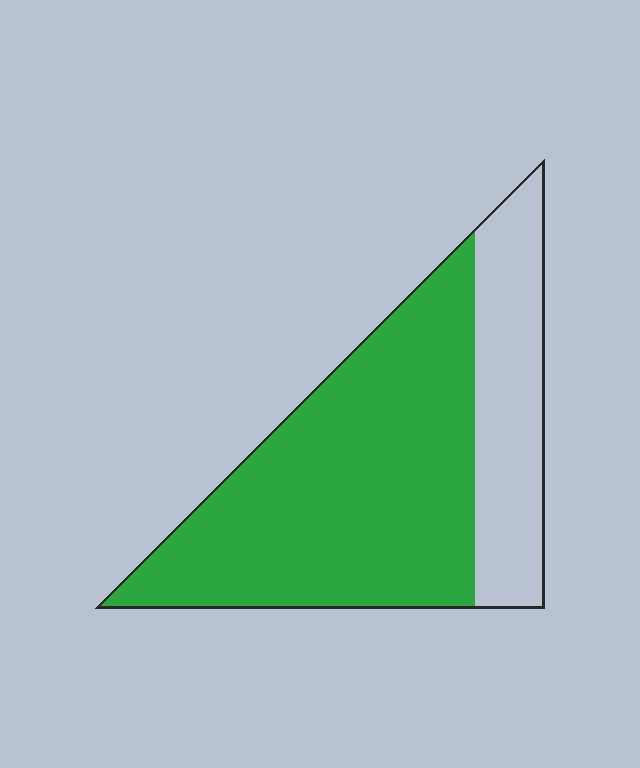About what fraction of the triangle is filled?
About three quarters (3/4).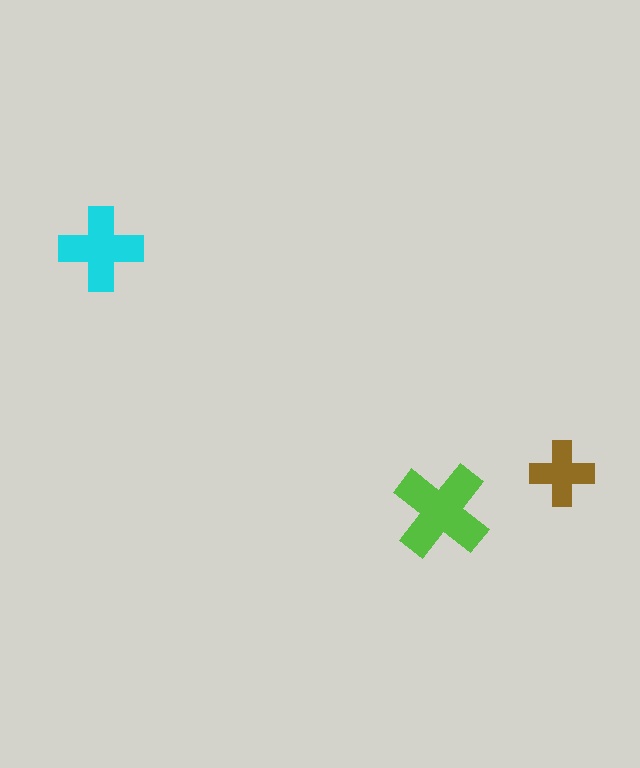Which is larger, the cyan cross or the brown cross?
The cyan one.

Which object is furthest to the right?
The brown cross is rightmost.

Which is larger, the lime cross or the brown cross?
The lime one.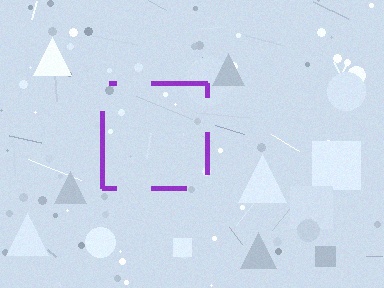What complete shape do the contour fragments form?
The contour fragments form a square.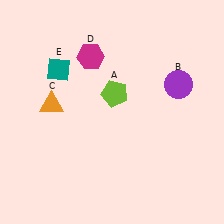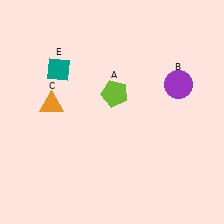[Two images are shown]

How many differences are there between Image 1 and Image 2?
There is 1 difference between the two images.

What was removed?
The magenta hexagon (D) was removed in Image 2.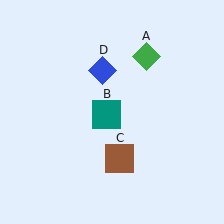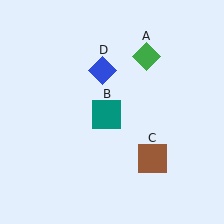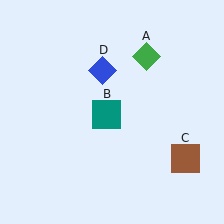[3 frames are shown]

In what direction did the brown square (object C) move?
The brown square (object C) moved right.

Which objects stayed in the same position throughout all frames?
Green diamond (object A) and teal square (object B) and blue diamond (object D) remained stationary.